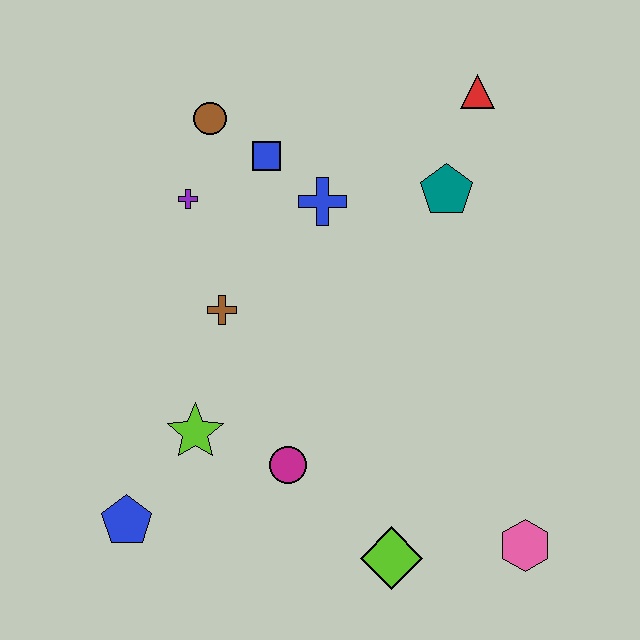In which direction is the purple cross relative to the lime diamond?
The purple cross is above the lime diamond.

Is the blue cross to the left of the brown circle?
No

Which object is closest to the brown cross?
The purple cross is closest to the brown cross.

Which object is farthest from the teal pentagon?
The blue pentagon is farthest from the teal pentagon.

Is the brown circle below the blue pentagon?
No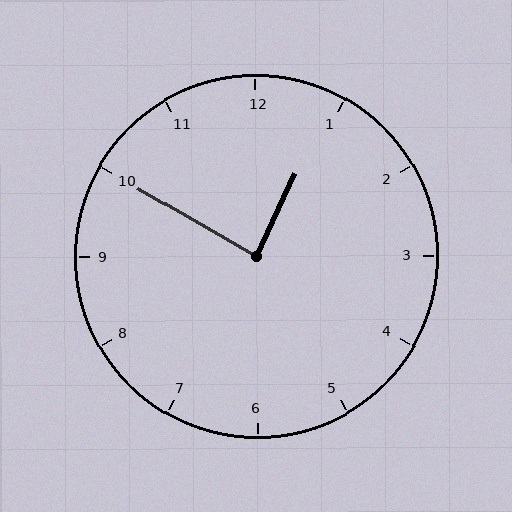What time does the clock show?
12:50.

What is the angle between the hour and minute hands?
Approximately 85 degrees.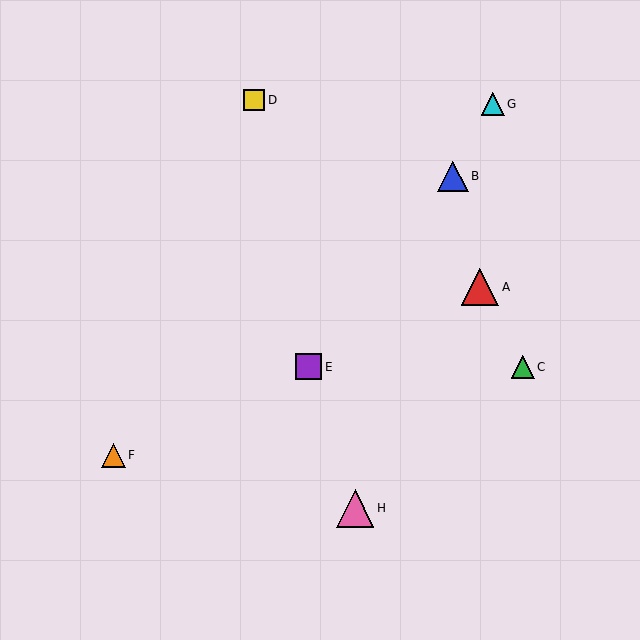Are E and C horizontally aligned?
Yes, both are at y≈367.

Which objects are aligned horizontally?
Objects C, E are aligned horizontally.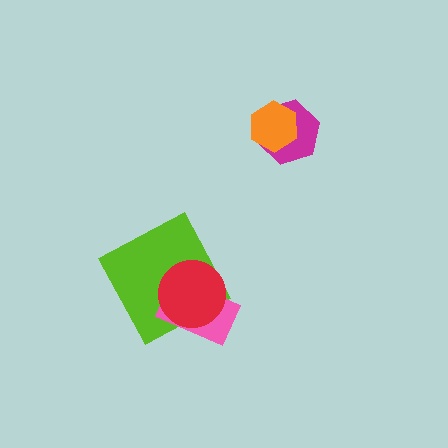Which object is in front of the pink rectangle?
The red circle is in front of the pink rectangle.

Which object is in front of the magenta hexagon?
The orange hexagon is in front of the magenta hexagon.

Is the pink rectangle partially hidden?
Yes, it is partially covered by another shape.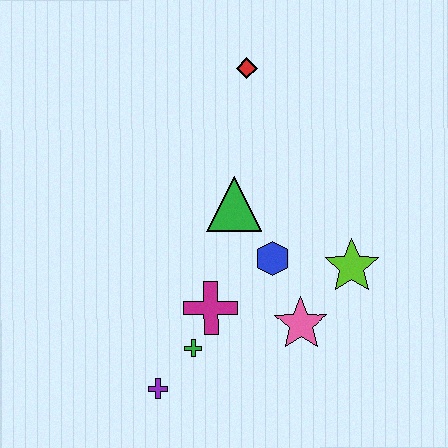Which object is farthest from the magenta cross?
The red diamond is farthest from the magenta cross.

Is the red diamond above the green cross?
Yes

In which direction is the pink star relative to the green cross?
The pink star is to the right of the green cross.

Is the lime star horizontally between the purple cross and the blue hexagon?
No